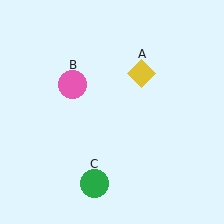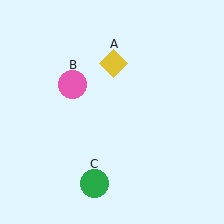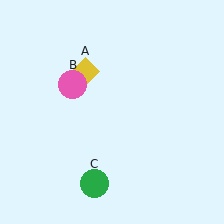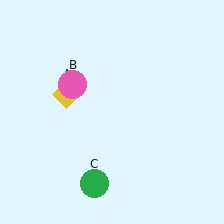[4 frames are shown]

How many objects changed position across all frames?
1 object changed position: yellow diamond (object A).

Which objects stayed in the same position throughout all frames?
Pink circle (object B) and green circle (object C) remained stationary.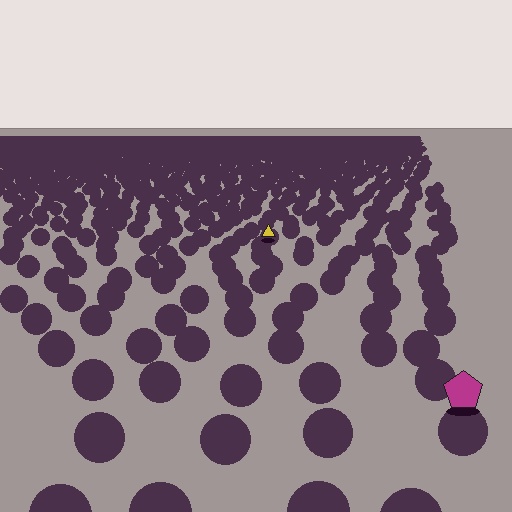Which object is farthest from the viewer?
The yellow triangle is farthest from the viewer. It appears smaller and the ground texture around it is denser.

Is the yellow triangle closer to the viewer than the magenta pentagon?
No. The magenta pentagon is closer — you can tell from the texture gradient: the ground texture is coarser near it.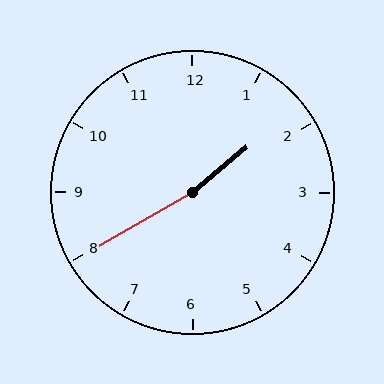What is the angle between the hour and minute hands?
Approximately 170 degrees.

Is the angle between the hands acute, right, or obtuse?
It is obtuse.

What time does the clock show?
1:40.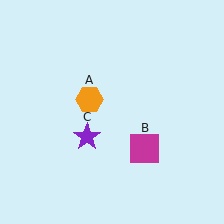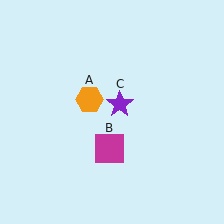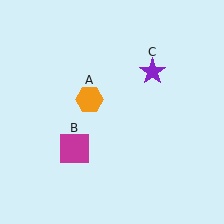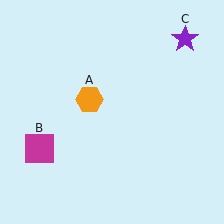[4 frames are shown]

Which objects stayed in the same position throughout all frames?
Orange hexagon (object A) remained stationary.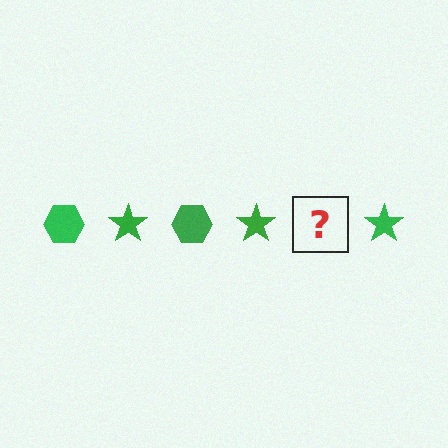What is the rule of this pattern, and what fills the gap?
The rule is that the pattern cycles through hexagon, star shapes in green. The gap should be filled with a green hexagon.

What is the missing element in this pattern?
The missing element is a green hexagon.